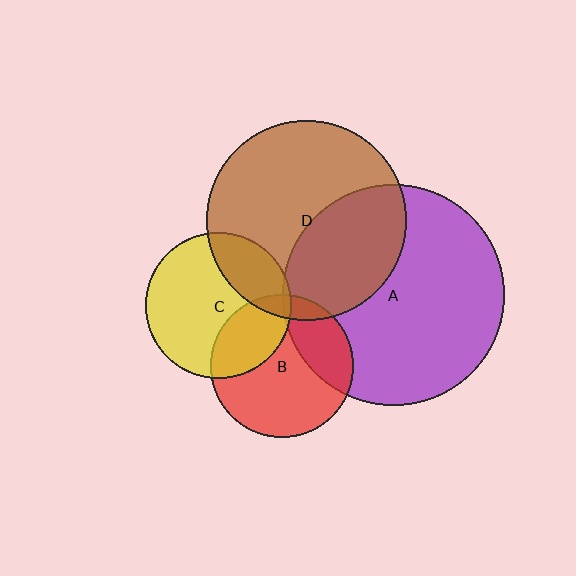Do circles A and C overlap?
Yes.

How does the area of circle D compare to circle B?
Approximately 2.0 times.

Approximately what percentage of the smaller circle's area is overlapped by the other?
Approximately 5%.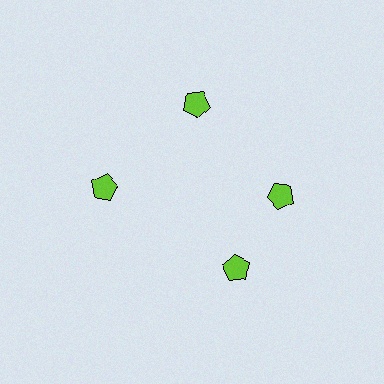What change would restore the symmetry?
The symmetry would be restored by rotating it back into even spacing with its neighbors so that all 4 pentagons sit at equal angles and equal distance from the center.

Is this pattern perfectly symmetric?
No. The 4 lime pentagons are arranged in a ring, but one element near the 6 o'clock position is rotated out of alignment along the ring, breaking the 4-fold rotational symmetry.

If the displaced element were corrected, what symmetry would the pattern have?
It would have 4-fold rotational symmetry — the pattern would map onto itself every 90 degrees.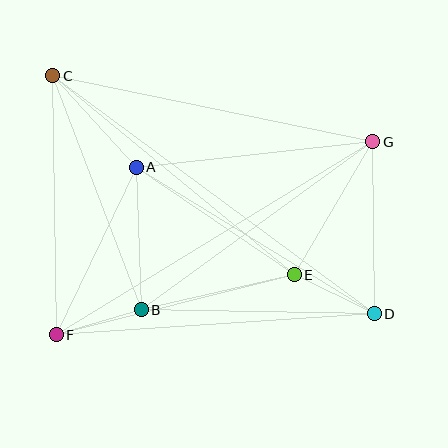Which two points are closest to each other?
Points B and F are closest to each other.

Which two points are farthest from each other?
Points C and D are farthest from each other.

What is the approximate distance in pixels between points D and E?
The distance between D and E is approximately 89 pixels.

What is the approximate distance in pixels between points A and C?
The distance between A and C is approximately 124 pixels.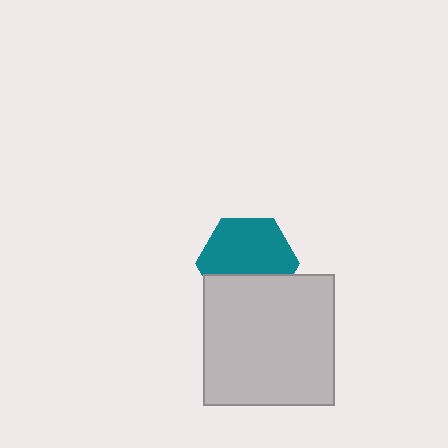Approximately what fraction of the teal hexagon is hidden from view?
Roughly 36% of the teal hexagon is hidden behind the light gray square.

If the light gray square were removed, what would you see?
You would see the complete teal hexagon.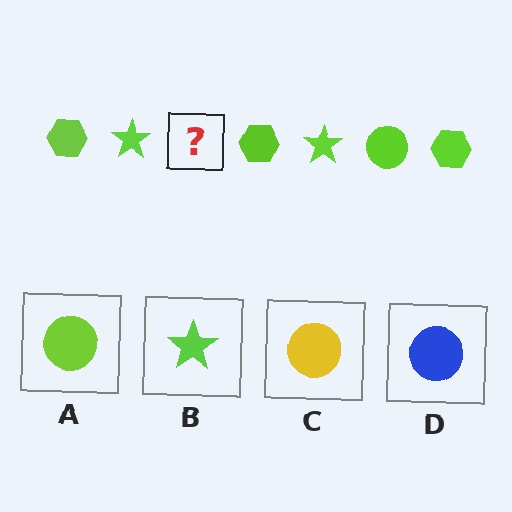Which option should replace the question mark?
Option A.